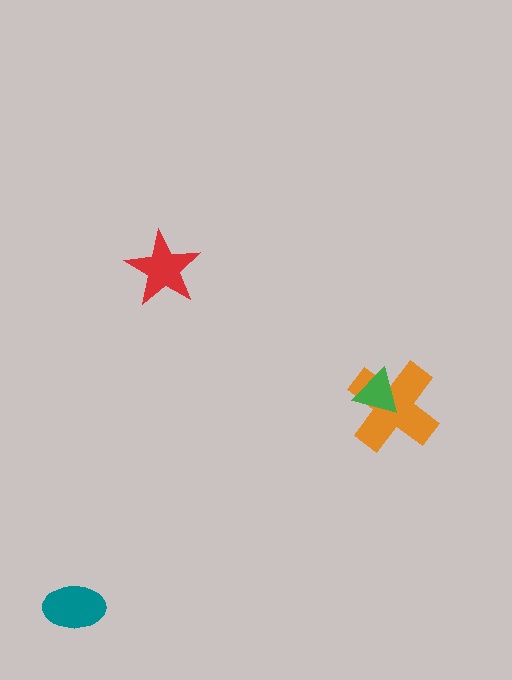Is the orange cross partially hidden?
Yes, it is partially covered by another shape.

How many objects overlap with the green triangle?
1 object overlaps with the green triangle.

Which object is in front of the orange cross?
The green triangle is in front of the orange cross.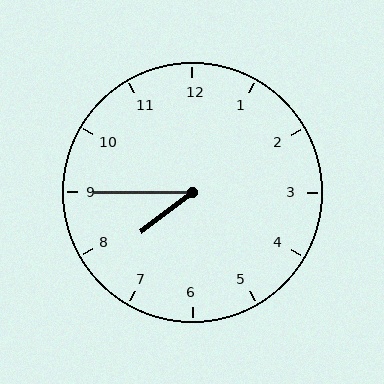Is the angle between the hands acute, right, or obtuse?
It is acute.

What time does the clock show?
7:45.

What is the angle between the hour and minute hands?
Approximately 38 degrees.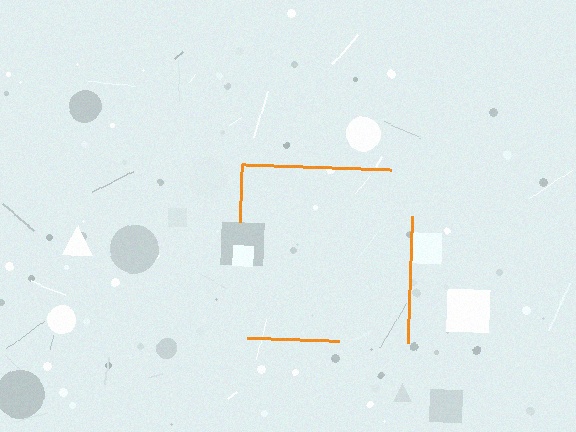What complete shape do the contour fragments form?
The contour fragments form a square.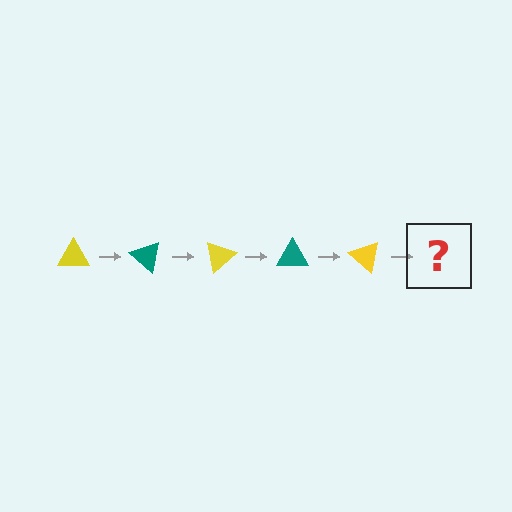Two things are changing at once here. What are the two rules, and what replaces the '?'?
The two rules are that it rotates 40 degrees each step and the color cycles through yellow and teal. The '?' should be a teal triangle, rotated 200 degrees from the start.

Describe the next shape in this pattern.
It should be a teal triangle, rotated 200 degrees from the start.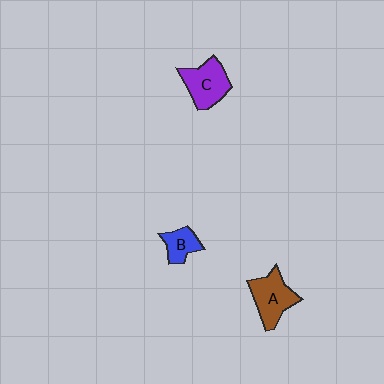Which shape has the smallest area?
Shape B (blue).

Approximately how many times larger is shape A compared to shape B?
Approximately 1.7 times.